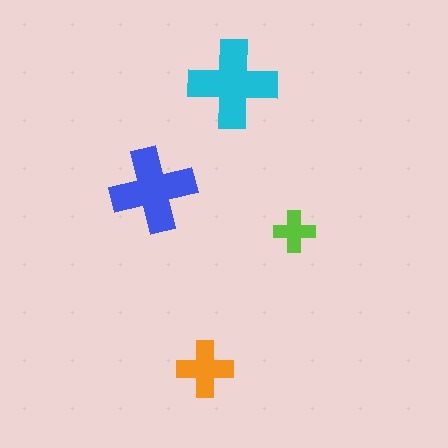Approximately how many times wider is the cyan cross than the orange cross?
About 1.5 times wider.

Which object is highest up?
The cyan cross is topmost.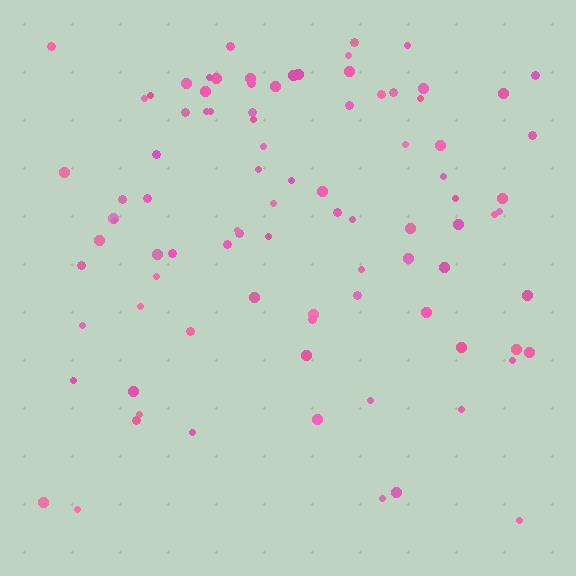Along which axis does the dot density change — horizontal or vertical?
Vertical.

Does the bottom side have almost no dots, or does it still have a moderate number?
Still a moderate number, just noticeably fewer than the top.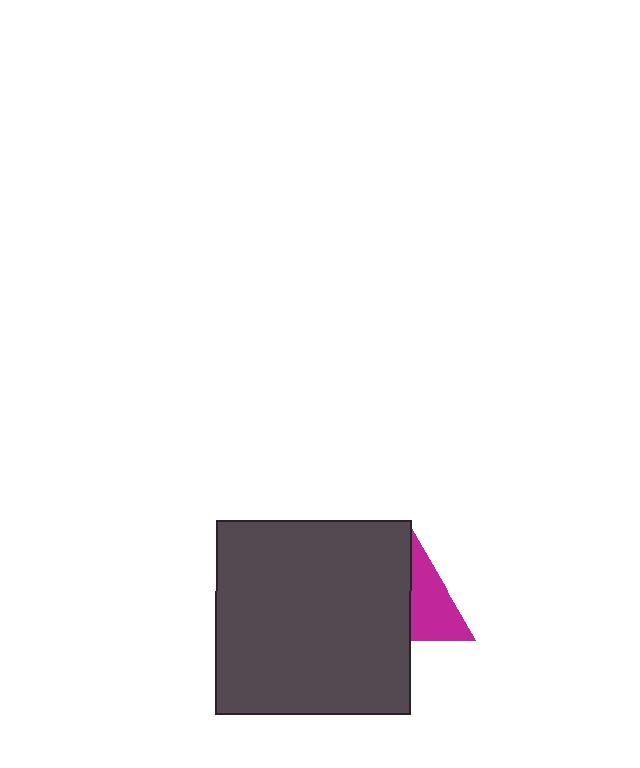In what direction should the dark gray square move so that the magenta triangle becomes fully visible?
The dark gray square should move left. That is the shortest direction to clear the overlap and leave the magenta triangle fully visible.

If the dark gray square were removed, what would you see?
You would see the complete magenta triangle.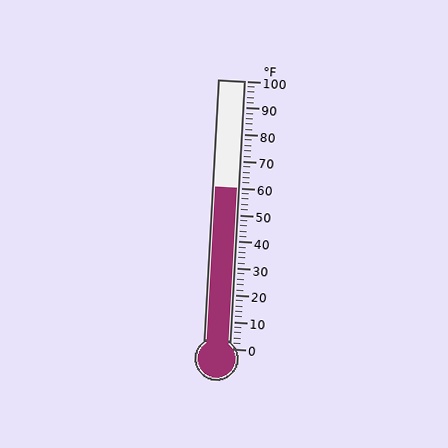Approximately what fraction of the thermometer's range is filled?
The thermometer is filled to approximately 60% of its range.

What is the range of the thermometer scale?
The thermometer scale ranges from 0°F to 100°F.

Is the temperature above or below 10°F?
The temperature is above 10°F.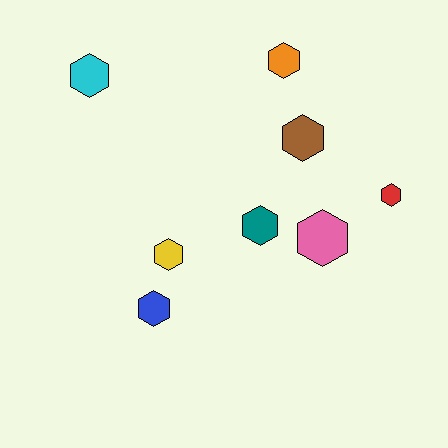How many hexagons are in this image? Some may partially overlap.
There are 8 hexagons.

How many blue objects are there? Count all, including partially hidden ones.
There is 1 blue object.